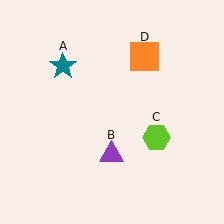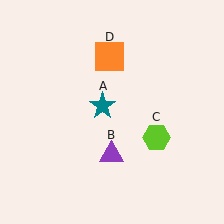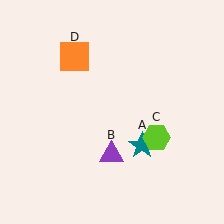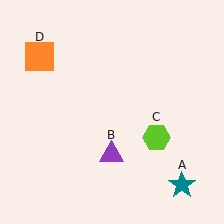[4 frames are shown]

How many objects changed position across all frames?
2 objects changed position: teal star (object A), orange square (object D).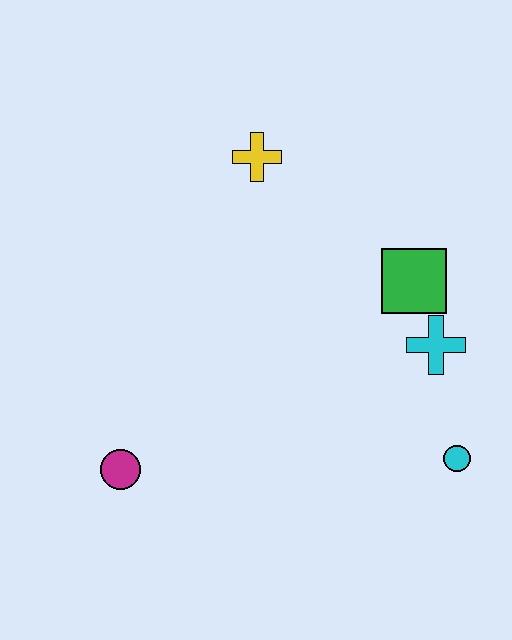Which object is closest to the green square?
The cyan cross is closest to the green square.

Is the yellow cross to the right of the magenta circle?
Yes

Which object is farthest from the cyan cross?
The magenta circle is farthest from the cyan cross.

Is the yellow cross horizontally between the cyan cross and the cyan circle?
No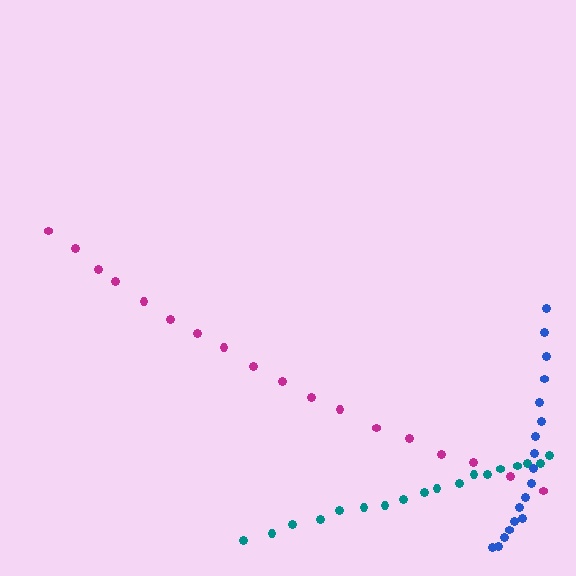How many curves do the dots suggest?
There are 3 distinct paths.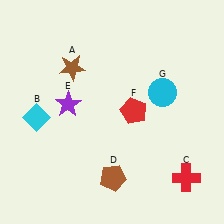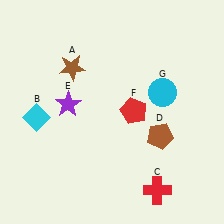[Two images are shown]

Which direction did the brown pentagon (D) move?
The brown pentagon (D) moved right.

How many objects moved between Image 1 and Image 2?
2 objects moved between the two images.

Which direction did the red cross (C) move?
The red cross (C) moved left.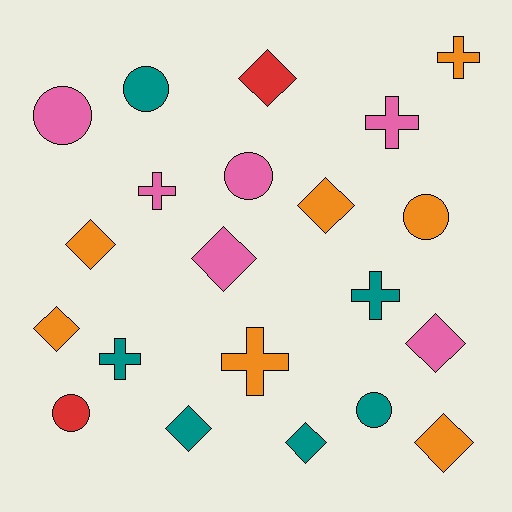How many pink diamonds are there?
There are 2 pink diamonds.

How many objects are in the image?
There are 21 objects.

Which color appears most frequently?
Orange, with 7 objects.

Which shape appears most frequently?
Diamond, with 9 objects.